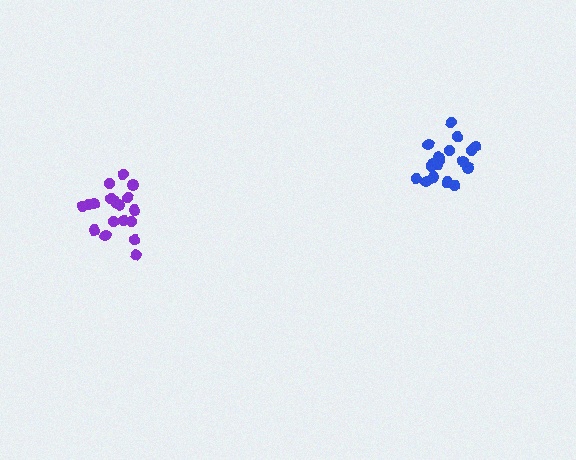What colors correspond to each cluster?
The clusters are colored: blue, purple.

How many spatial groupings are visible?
There are 2 spatial groupings.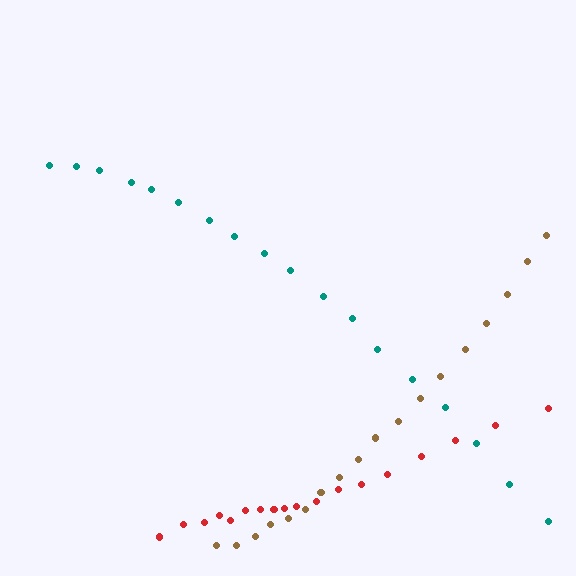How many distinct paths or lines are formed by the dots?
There are 3 distinct paths.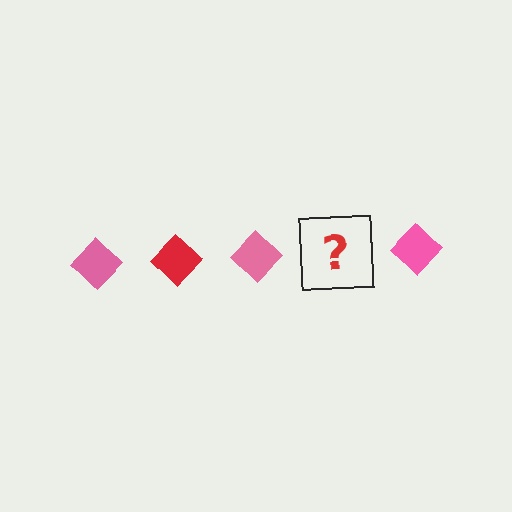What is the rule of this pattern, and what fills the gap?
The rule is that the pattern cycles through pink, red diamonds. The gap should be filled with a red diamond.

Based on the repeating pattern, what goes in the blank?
The blank should be a red diamond.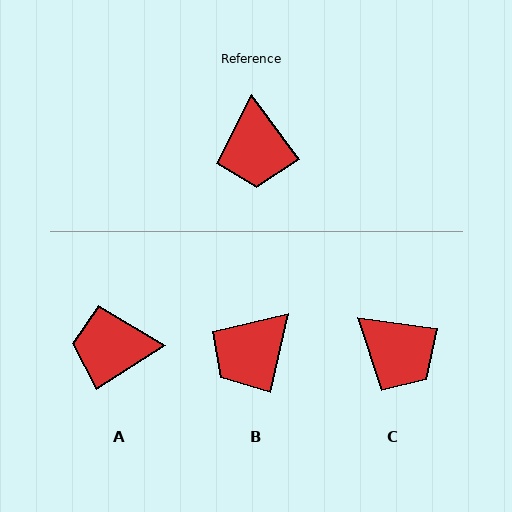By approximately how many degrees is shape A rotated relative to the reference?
Approximately 94 degrees clockwise.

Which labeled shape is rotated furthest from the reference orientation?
A, about 94 degrees away.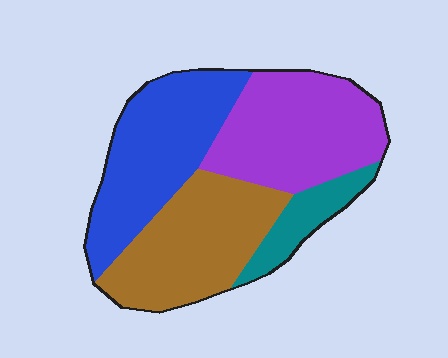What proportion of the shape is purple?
Purple takes up between a sixth and a third of the shape.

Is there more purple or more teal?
Purple.